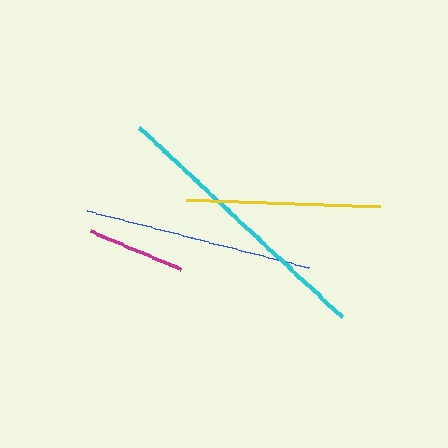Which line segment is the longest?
The cyan line is the longest at approximately 277 pixels.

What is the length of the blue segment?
The blue segment is approximately 229 pixels long.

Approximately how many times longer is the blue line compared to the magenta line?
The blue line is approximately 2.3 times the length of the magenta line.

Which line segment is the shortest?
The magenta line is the shortest at approximately 98 pixels.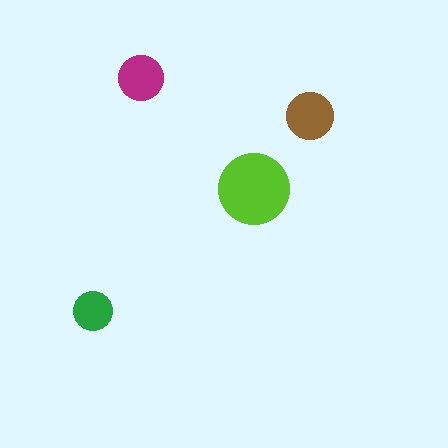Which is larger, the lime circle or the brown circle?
The lime one.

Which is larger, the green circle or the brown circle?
The brown one.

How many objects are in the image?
There are 4 objects in the image.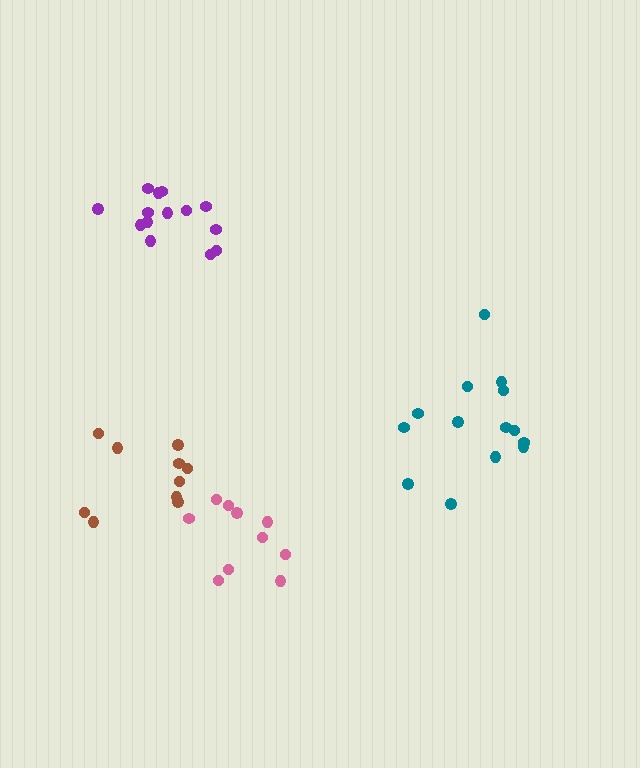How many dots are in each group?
Group 1: 10 dots, Group 2: 14 dots, Group 3: 10 dots, Group 4: 14 dots (48 total).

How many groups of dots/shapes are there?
There are 4 groups.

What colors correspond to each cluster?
The clusters are colored: pink, teal, brown, purple.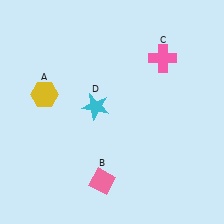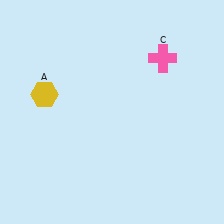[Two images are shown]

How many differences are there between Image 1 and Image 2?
There are 2 differences between the two images.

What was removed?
The cyan star (D), the pink diamond (B) were removed in Image 2.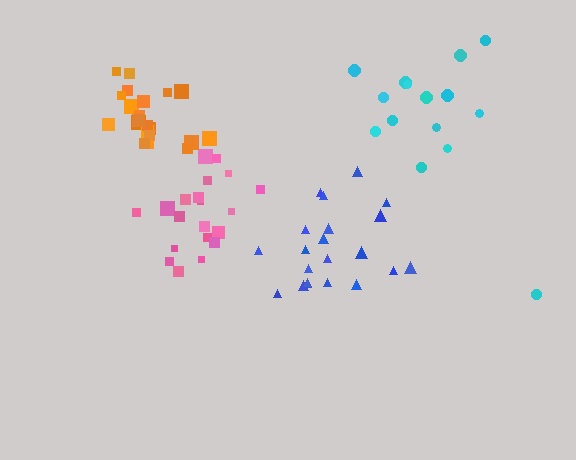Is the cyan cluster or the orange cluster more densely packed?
Orange.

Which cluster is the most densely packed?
Orange.